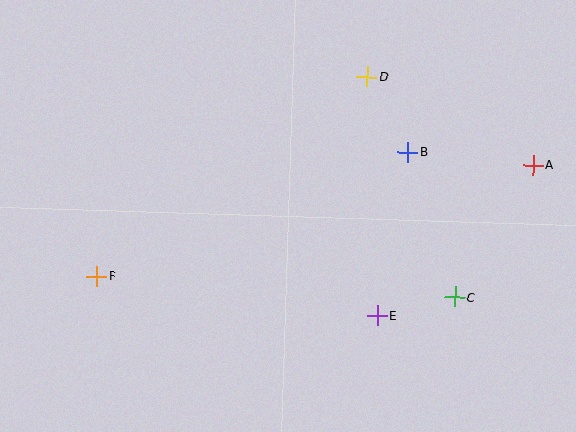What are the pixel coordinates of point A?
Point A is at (533, 165).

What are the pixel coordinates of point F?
Point F is at (96, 276).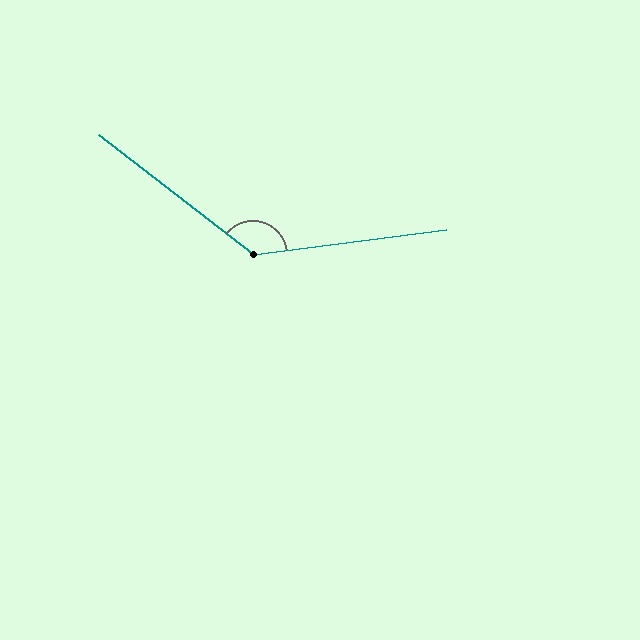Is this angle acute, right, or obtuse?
It is obtuse.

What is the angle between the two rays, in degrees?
Approximately 135 degrees.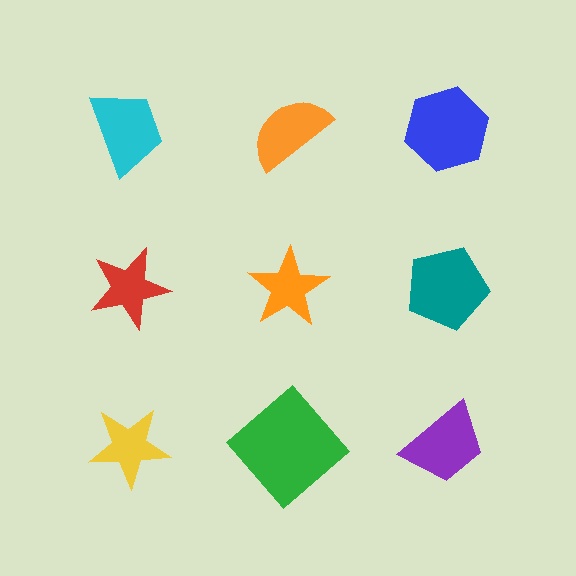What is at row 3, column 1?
A yellow star.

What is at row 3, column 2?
A green diamond.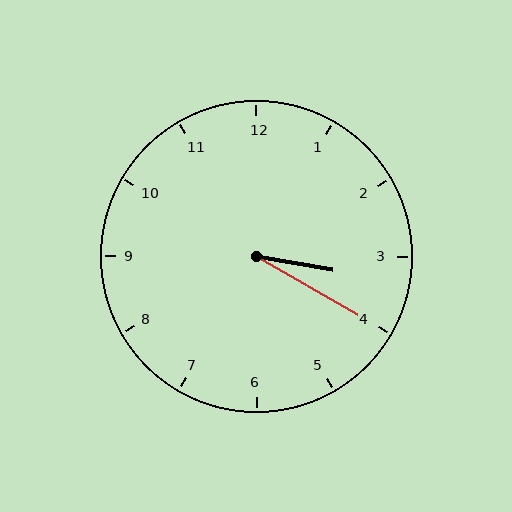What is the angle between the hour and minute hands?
Approximately 20 degrees.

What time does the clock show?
3:20.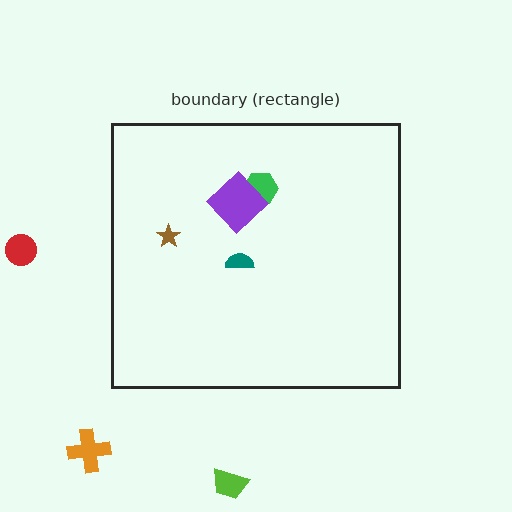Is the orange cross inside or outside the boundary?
Outside.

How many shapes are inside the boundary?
4 inside, 3 outside.